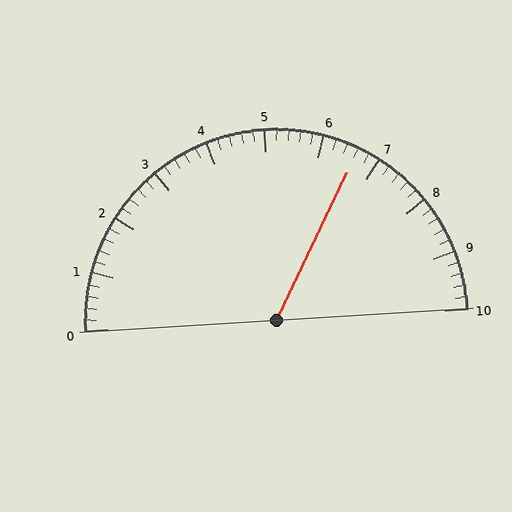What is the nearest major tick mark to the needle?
The nearest major tick mark is 7.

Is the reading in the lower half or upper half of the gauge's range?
The reading is in the upper half of the range (0 to 10).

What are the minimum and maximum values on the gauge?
The gauge ranges from 0 to 10.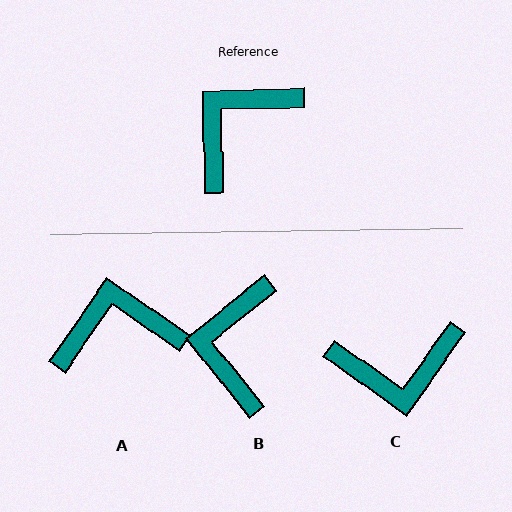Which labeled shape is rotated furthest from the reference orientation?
C, about 143 degrees away.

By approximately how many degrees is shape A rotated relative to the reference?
Approximately 36 degrees clockwise.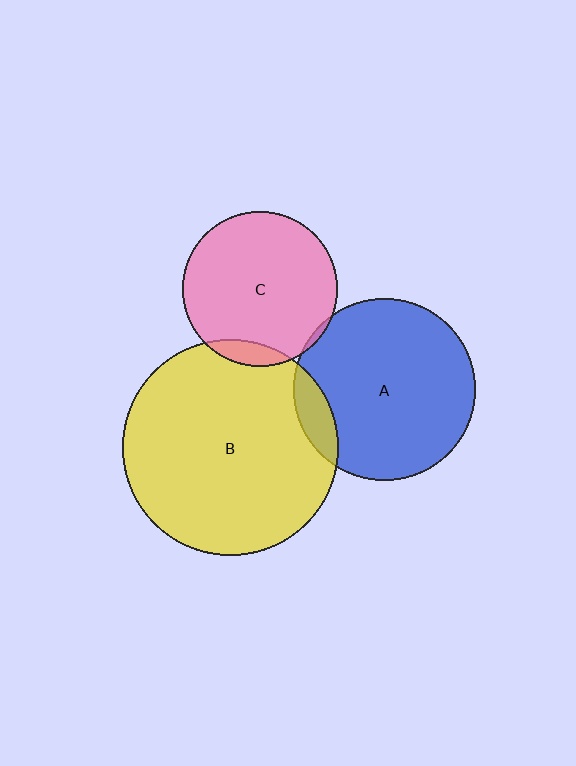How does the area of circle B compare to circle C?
Approximately 1.9 times.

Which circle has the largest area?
Circle B (yellow).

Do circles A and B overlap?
Yes.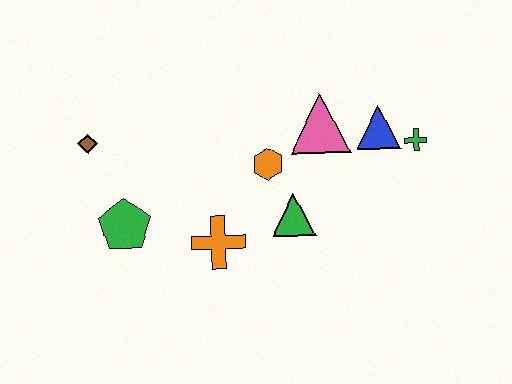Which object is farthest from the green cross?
The brown diamond is farthest from the green cross.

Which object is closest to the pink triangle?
The blue triangle is closest to the pink triangle.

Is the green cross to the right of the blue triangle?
Yes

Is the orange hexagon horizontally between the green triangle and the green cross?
No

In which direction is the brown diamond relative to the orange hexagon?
The brown diamond is to the left of the orange hexagon.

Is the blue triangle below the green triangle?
No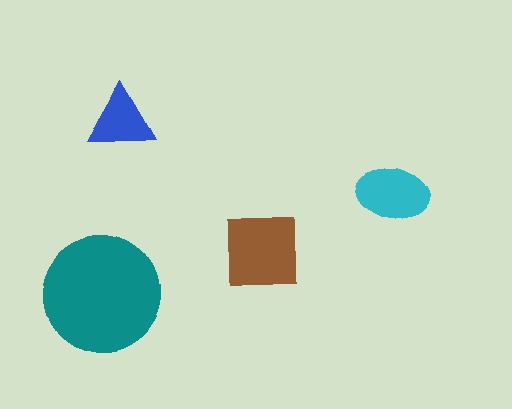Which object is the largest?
The teal circle.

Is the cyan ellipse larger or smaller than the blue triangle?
Larger.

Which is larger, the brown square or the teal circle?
The teal circle.